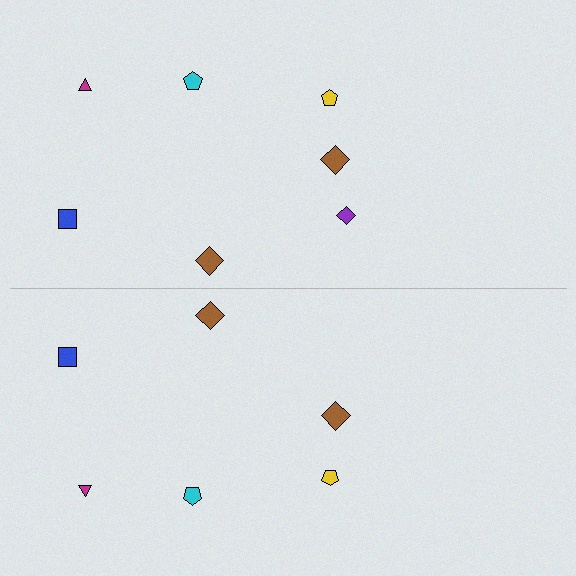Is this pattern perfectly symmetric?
No, the pattern is not perfectly symmetric. A purple diamond is missing from the bottom side.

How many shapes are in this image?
There are 13 shapes in this image.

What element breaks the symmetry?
A purple diamond is missing from the bottom side.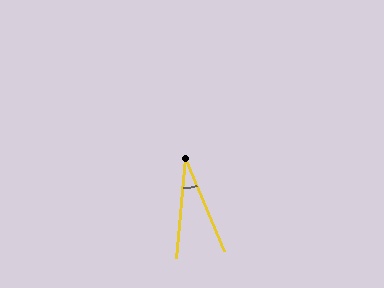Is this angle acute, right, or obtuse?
It is acute.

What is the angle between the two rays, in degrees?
Approximately 28 degrees.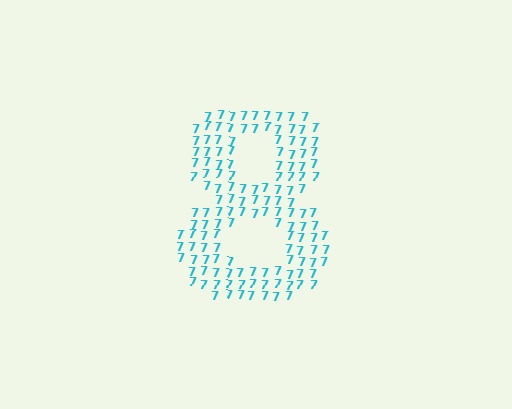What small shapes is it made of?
It is made of small digit 7's.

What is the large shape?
The large shape is the digit 8.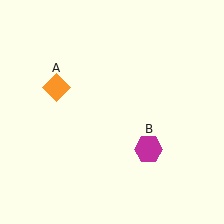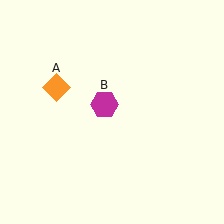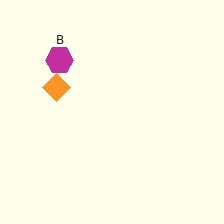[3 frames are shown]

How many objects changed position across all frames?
1 object changed position: magenta hexagon (object B).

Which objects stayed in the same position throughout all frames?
Orange diamond (object A) remained stationary.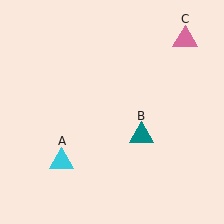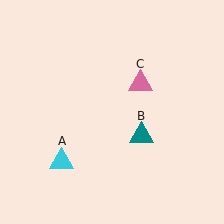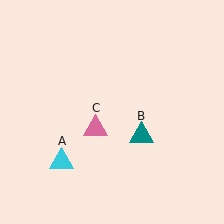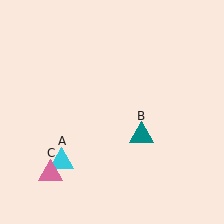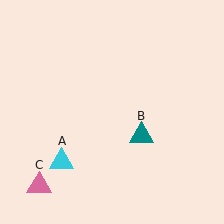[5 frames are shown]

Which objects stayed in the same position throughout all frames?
Cyan triangle (object A) and teal triangle (object B) remained stationary.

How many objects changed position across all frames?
1 object changed position: pink triangle (object C).